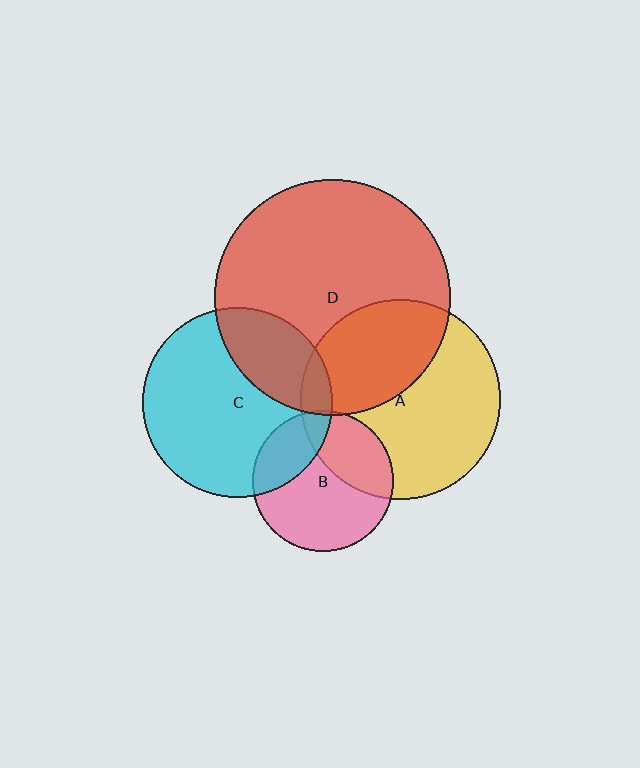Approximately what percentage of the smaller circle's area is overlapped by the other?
Approximately 25%.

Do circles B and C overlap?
Yes.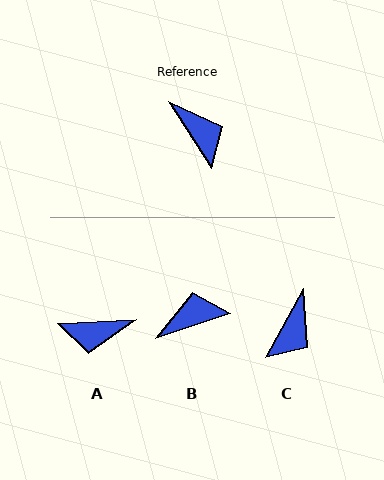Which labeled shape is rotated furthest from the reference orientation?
A, about 120 degrees away.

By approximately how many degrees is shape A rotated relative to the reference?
Approximately 120 degrees clockwise.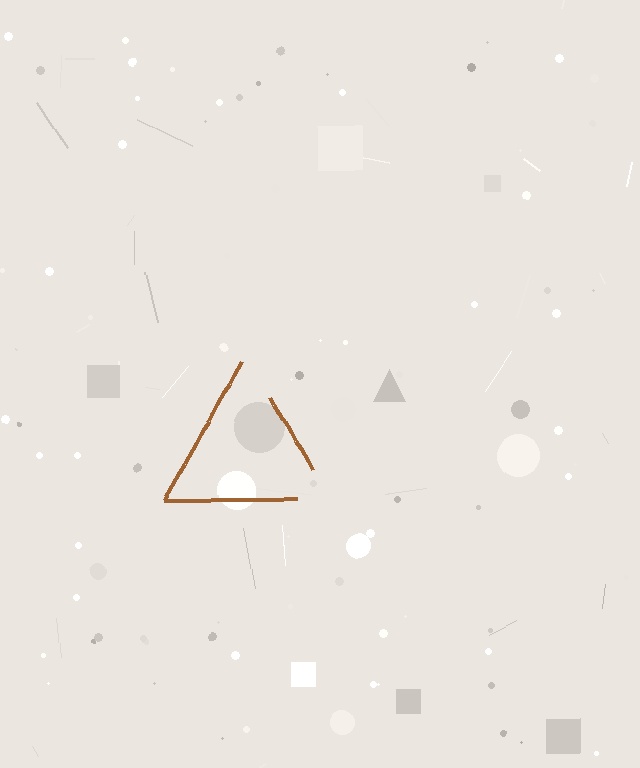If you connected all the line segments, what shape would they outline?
They would outline a triangle.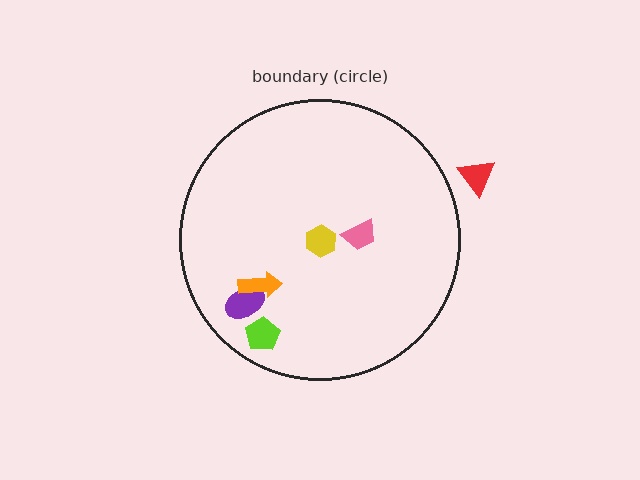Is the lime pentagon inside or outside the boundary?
Inside.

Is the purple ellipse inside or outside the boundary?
Inside.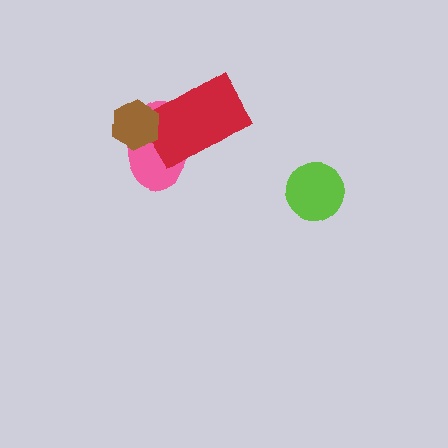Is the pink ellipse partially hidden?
Yes, it is partially covered by another shape.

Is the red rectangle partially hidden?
Yes, it is partially covered by another shape.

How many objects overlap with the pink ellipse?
2 objects overlap with the pink ellipse.